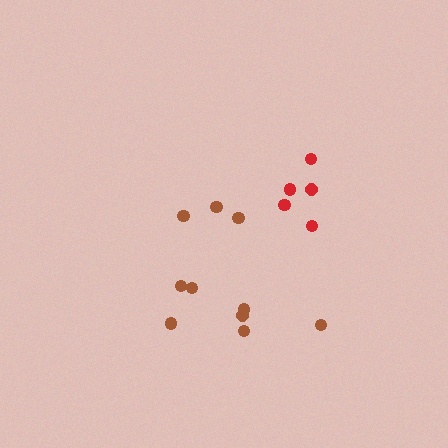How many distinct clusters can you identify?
There are 2 distinct clusters.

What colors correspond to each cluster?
The clusters are colored: brown, red.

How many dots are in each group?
Group 1: 10 dots, Group 2: 5 dots (15 total).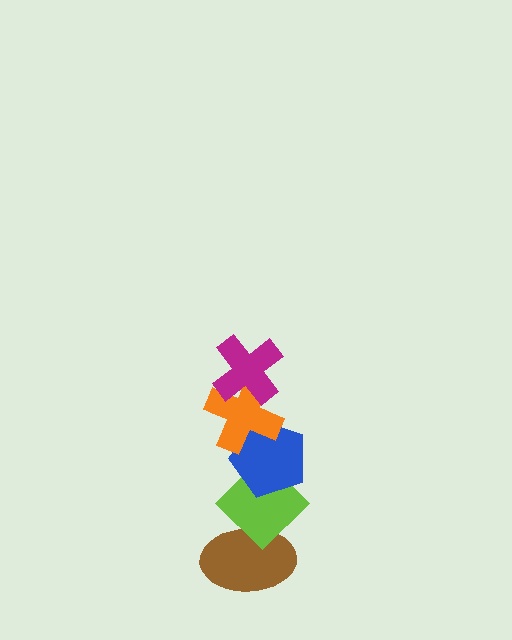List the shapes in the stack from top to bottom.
From top to bottom: the magenta cross, the orange cross, the blue pentagon, the lime diamond, the brown ellipse.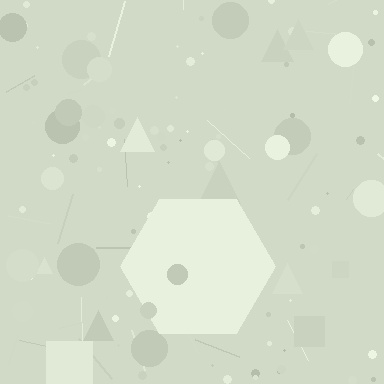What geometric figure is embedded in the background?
A hexagon is embedded in the background.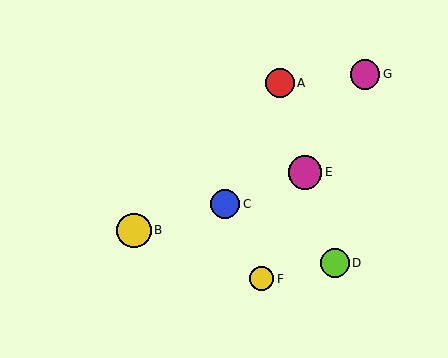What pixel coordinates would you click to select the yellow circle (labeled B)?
Click at (134, 230) to select the yellow circle B.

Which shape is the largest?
The yellow circle (labeled B) is the largest.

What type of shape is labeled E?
Shape E is a magenta circle.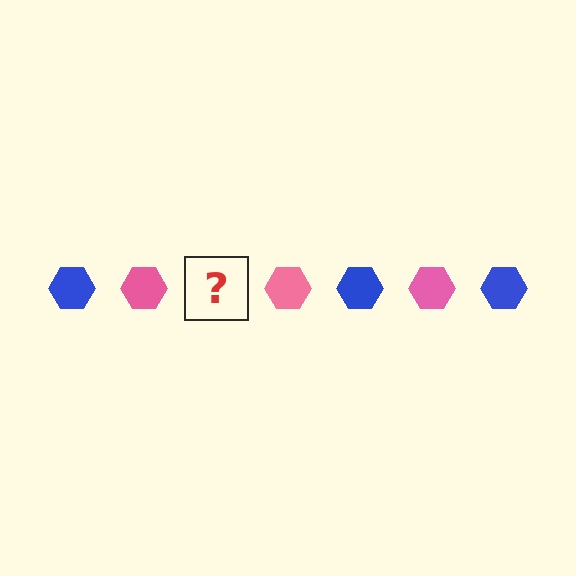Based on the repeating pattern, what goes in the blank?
The blank should be a blue hexagon.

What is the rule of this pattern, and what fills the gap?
The rule is that the pattern cycles through blue, pink hexagons. The gap should be filled with a blue hexagon.